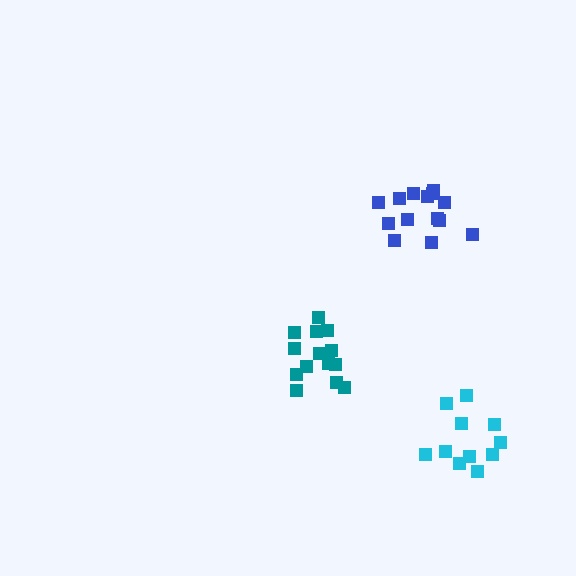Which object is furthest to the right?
The cyan cluster is rightmost.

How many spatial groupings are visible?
There are 3 spatial groupings.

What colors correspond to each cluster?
The clusters are colored: blue, teal, cyan.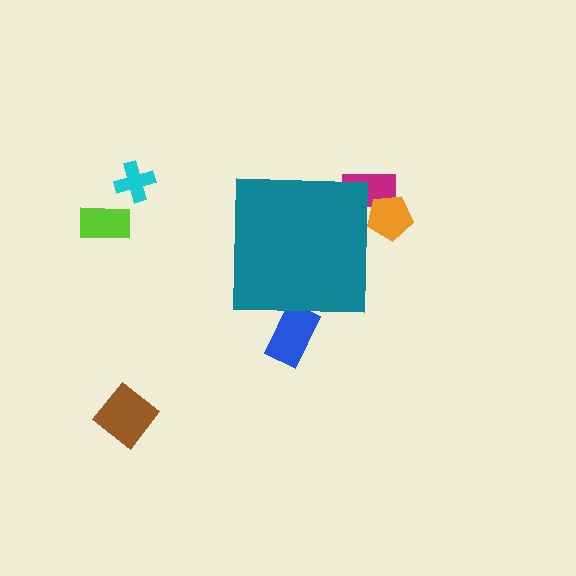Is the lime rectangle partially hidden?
No, the lime rectangle is fully visible.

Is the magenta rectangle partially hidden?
Yes, the magenta rectangle is partially hidden behind the teal square.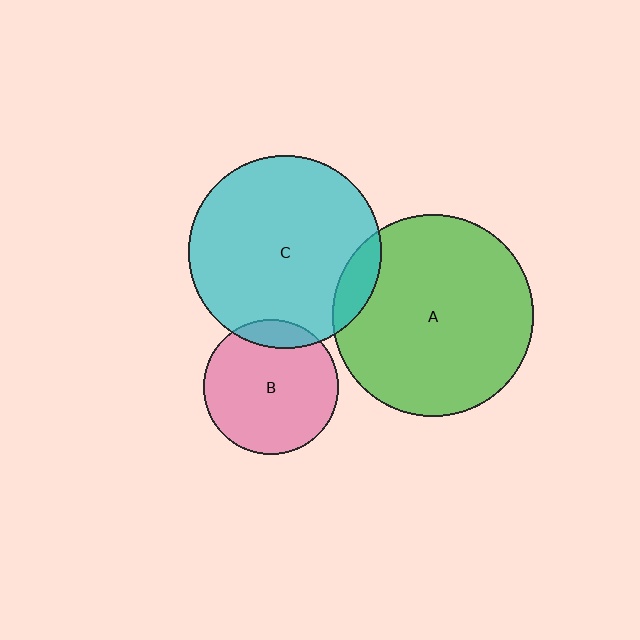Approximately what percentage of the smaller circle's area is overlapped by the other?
Approximately 10%.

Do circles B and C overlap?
Yes.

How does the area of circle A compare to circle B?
Approximately 2.2 times.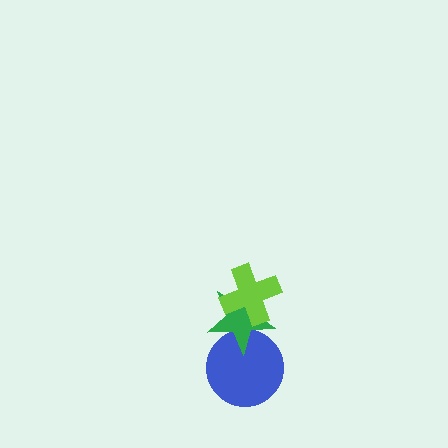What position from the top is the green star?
The green star is 2nd from the top.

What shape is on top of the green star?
The lime cross is on top of the green star.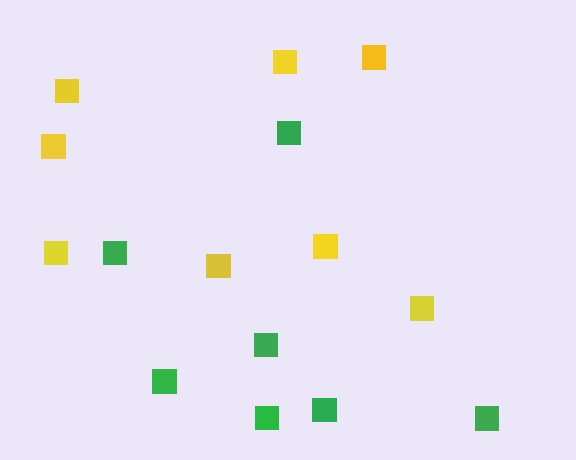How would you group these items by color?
There are 2 groups: one group of yellow squares (8) and one group of green squares (7).